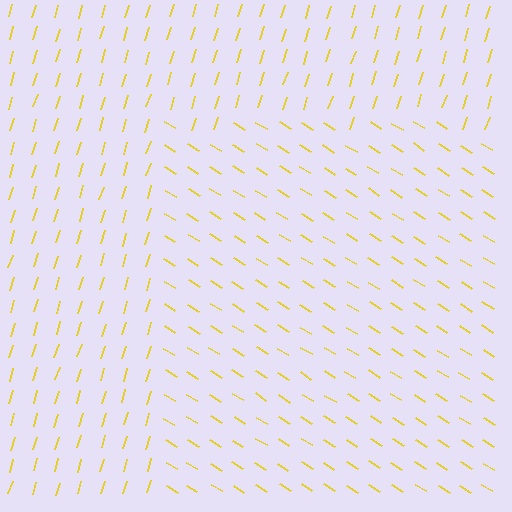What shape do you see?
I see a rectangle.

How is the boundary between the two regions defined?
The boundary is defined purely by a change in line orientation (approximately 74 degrees difference). All lines are the same color and thickness.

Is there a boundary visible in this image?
Yes, there is a texture boundary formed by a change in line orientation.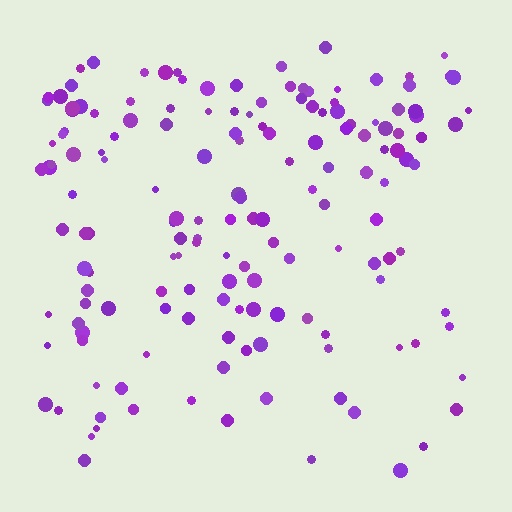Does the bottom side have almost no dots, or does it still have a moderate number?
Still a moderate number, just noticeably fewer than the top.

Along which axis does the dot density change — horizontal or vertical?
Vertical.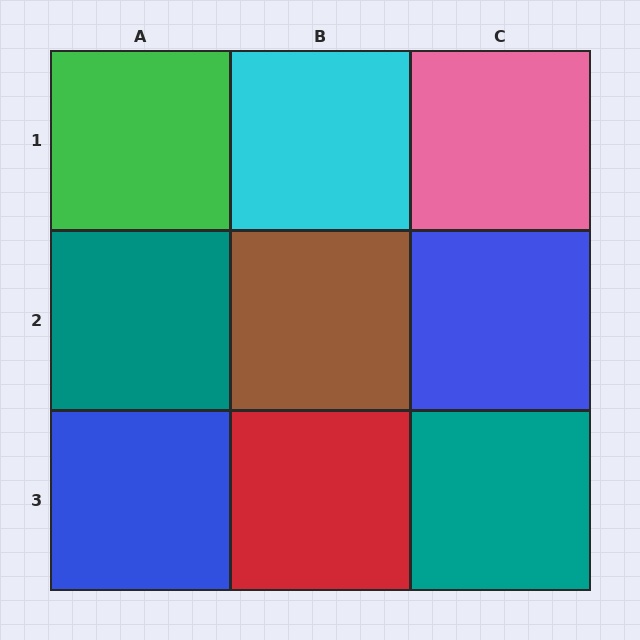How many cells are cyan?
1 cell is cyan.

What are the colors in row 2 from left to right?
Teal, brown, blue.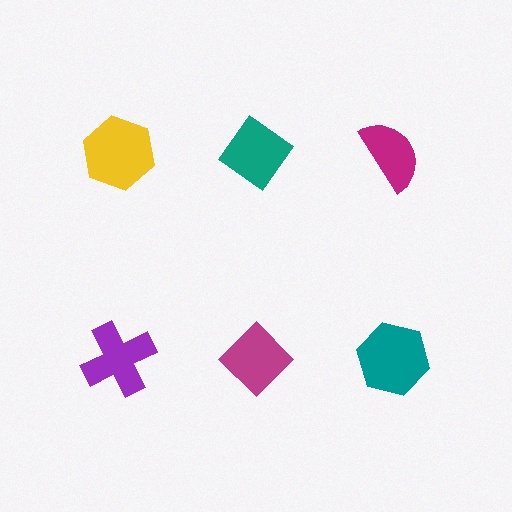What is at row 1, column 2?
A teal diamond.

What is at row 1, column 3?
A magenta semicircle.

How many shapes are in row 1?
3 shapes.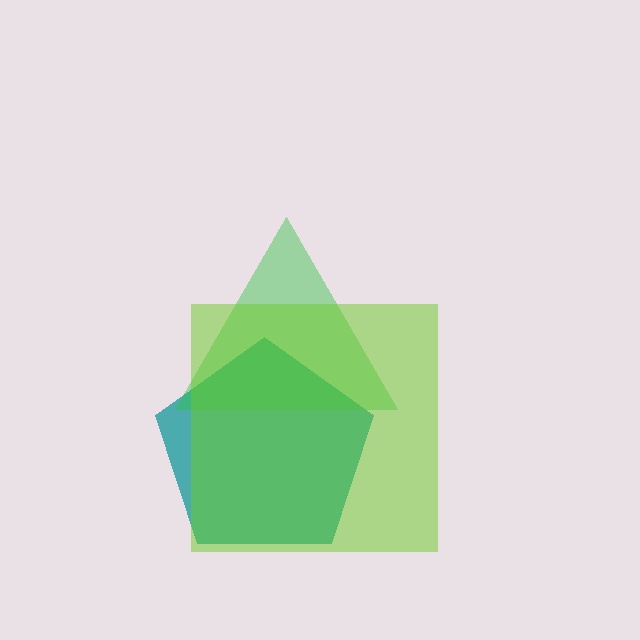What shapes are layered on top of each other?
The layered shapes are: a teal pentagon, a green triangle, a lime square.